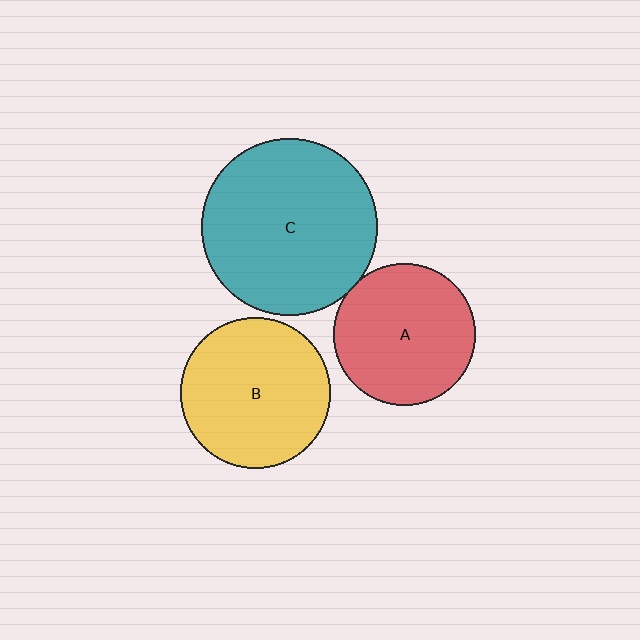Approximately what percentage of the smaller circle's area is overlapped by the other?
Approximately 5%.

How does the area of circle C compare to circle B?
Approximately 1.4 times.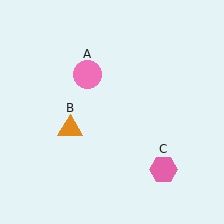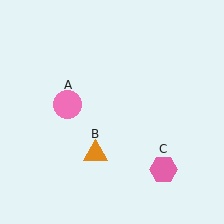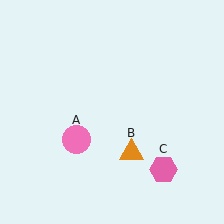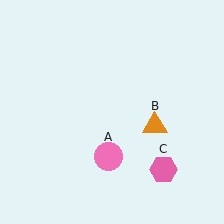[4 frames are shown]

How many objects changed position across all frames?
2 objects changed position: pink circle (object A), orange triangle (object B).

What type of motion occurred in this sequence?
The pink circle (object A), orange triangle (object B) rotated counterclockwise around the center of the scene.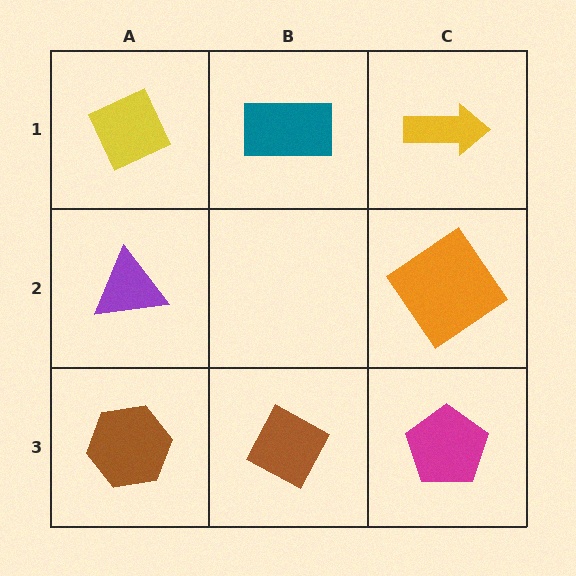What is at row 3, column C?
A magenta pentagon.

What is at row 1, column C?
A yellow arrow.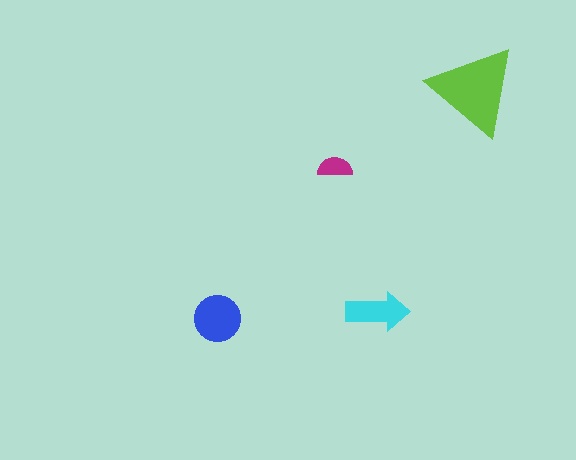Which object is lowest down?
The blue circle is bottommost.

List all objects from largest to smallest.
The lime triangle, the blue circle, the cyan arrow, the magenta semicircle.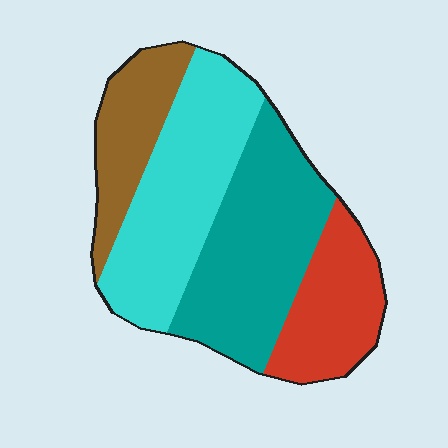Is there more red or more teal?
Teal.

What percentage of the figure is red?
Red covers 19% of the figure.